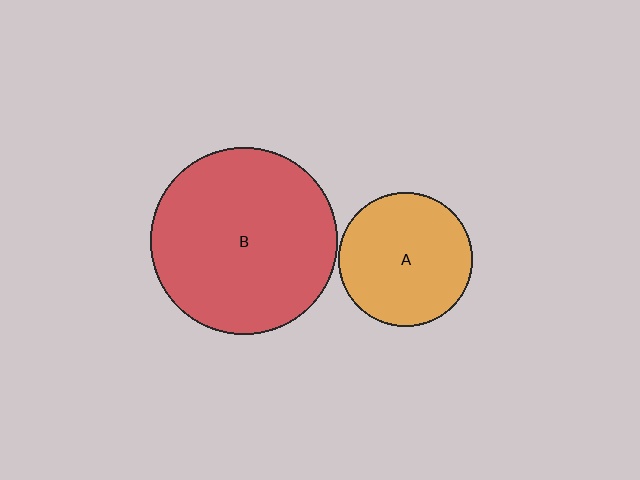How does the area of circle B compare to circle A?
Approximately 1.9 times.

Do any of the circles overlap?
No, none of the circles overlap.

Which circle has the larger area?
Circle B (red).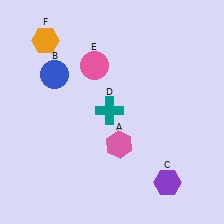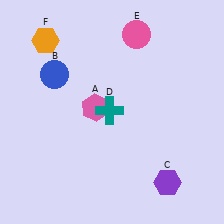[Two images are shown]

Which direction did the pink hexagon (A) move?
The pink hexagon (A) moved up.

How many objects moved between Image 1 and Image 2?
2 objects moved between the two images.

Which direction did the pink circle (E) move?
The pink circle (E) moved right.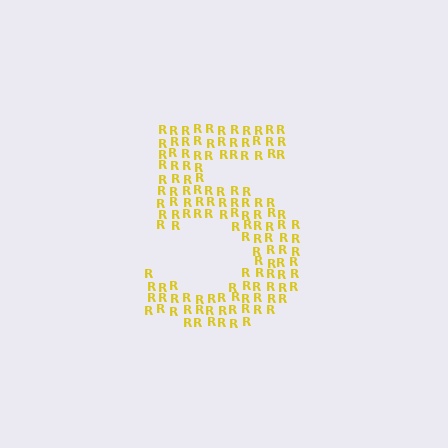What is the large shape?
The large shape is the digit 5.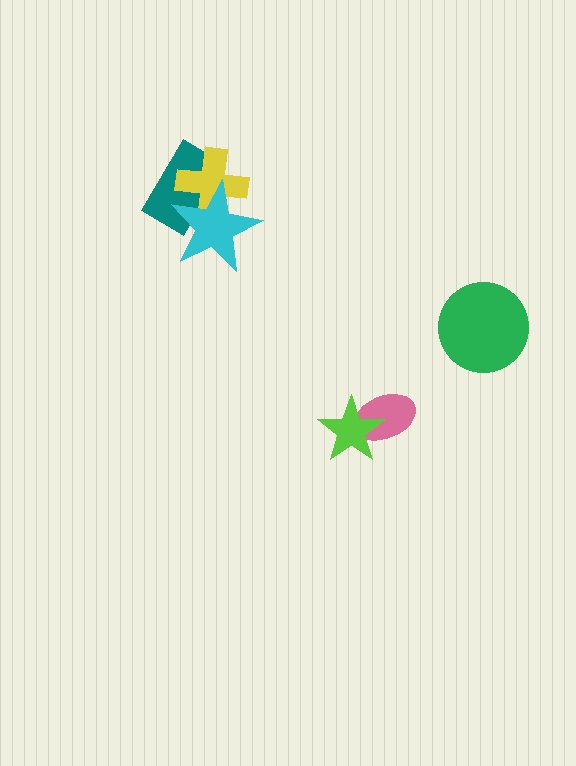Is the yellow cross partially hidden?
Yes, it is partially covered by another shape.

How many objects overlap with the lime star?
1 object overlaps with the lime star.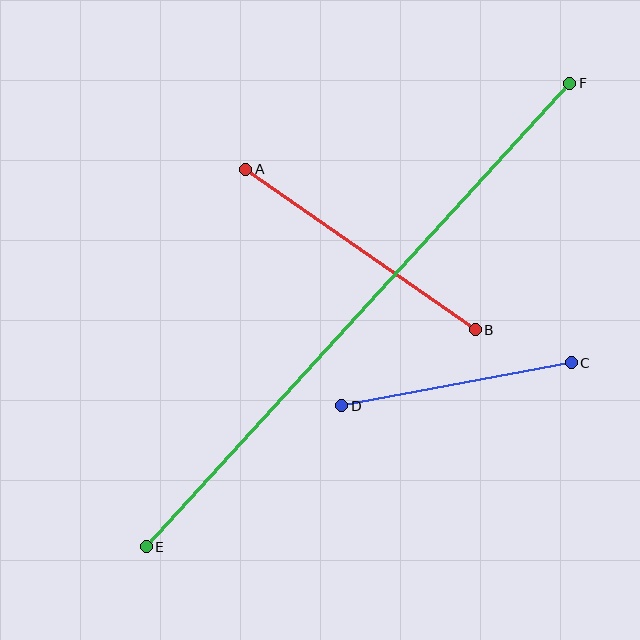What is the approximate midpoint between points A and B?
The midpoint is at approximately (361, 249) pixels.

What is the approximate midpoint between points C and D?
The midpoint is at approximately (457, 384) pixels.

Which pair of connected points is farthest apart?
Points E and F are farthest apart.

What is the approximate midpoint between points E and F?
The midpoint is at approximately (358, 315) pixels.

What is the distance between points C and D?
The distance is approximately 234 pixels.